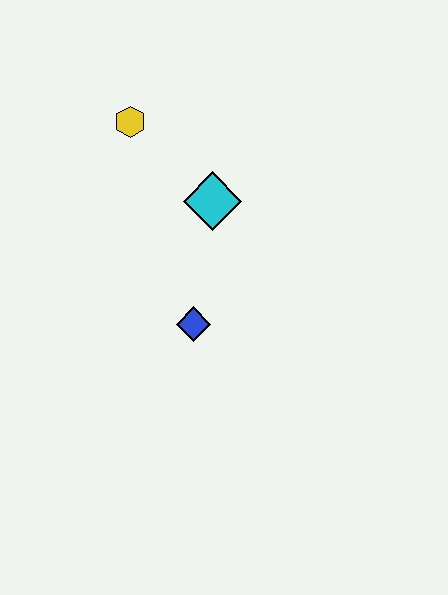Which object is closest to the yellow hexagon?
The cyan diamond is closest to the yellow hexagon.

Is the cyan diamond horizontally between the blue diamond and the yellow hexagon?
No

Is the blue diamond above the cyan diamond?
No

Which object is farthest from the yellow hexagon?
The blue diamond is farthest from the yellow hexagon.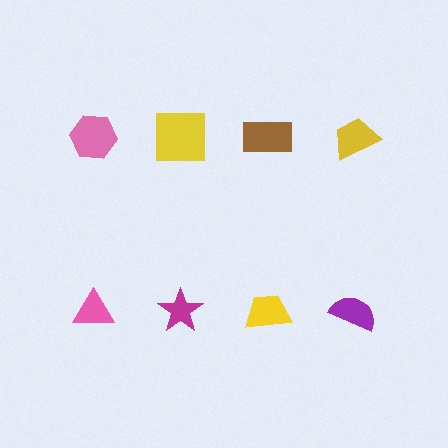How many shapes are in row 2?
4 shapes.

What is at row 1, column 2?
A yellow square.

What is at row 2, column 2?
A magenta star.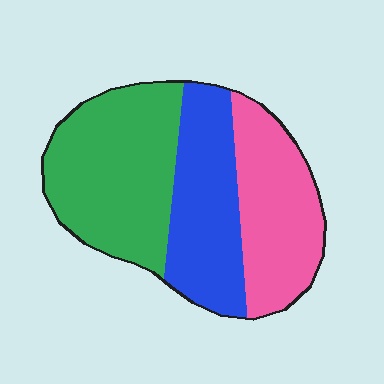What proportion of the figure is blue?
Blue covers about 30% of the figure.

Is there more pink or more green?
Green.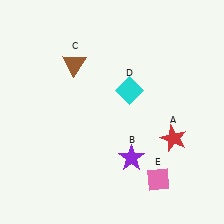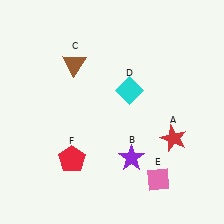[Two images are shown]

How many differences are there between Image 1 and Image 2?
There is 1 difference between the two images.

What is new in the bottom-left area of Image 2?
A red pentagon (F) was added in the bottom-left area of Image 2.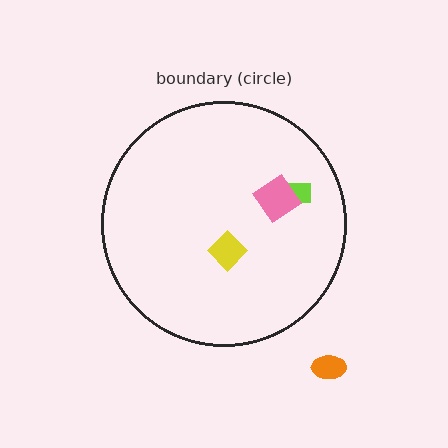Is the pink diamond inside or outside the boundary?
Inside.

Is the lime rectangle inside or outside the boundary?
Inside.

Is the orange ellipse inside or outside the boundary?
Outside.